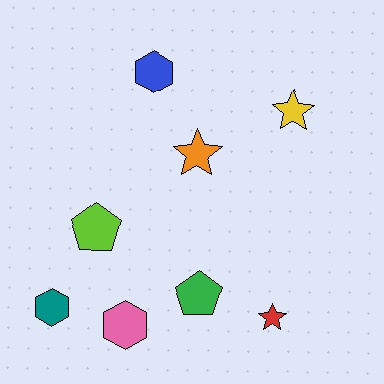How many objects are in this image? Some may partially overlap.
There are 8 objects.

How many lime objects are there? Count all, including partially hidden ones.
There is 1 lime object.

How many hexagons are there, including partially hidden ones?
There are 3 hexagons.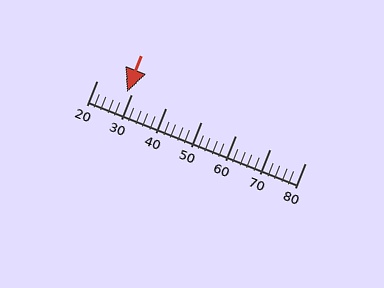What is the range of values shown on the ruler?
The ruler shows values from 20 to 80.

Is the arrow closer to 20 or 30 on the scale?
The arrow is closer to 30.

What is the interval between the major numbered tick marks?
The major tick marks are spaced 10 units apart.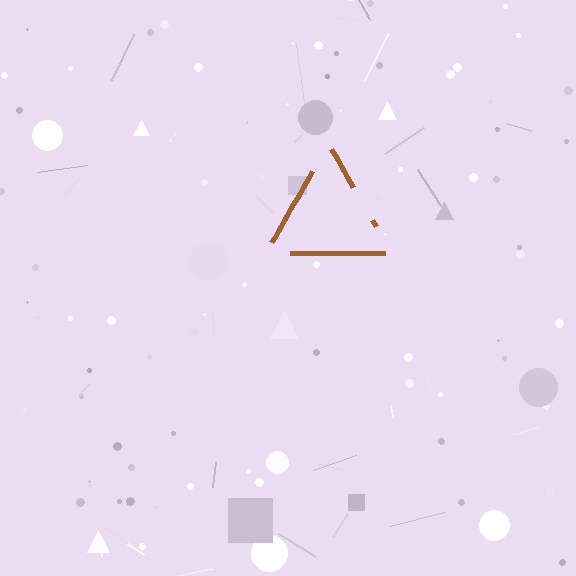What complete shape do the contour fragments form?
The contour fragments form a triangle.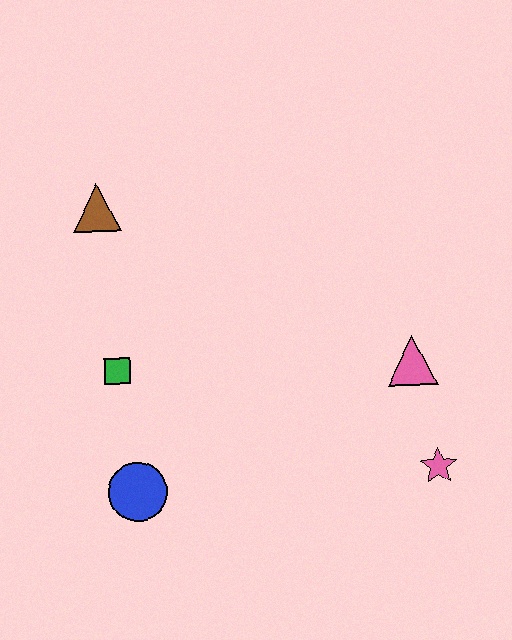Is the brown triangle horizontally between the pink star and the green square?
No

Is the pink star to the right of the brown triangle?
Yes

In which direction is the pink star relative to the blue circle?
The pink star is to the right of the blue circle.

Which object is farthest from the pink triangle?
The brown triangle is farthest from the pink triangle.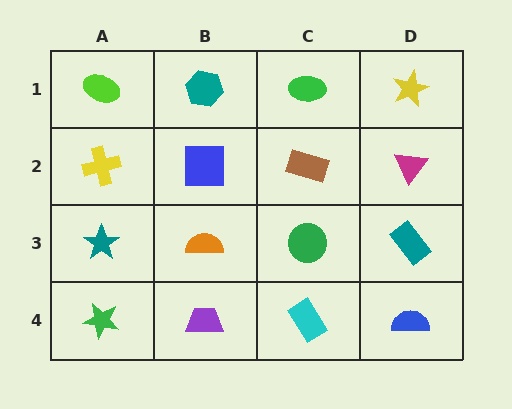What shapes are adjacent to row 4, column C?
A green circle (row 3, column C), a purple trapezoid (row 4, column B), a blue semicircle (row 4, column D).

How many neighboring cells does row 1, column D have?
2.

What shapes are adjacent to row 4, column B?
An orange semicircle (row 3, column B), a green star (row 4, column A), a cyan rectangle (row 4, column C).